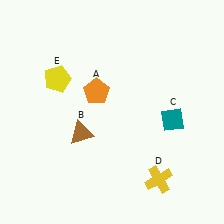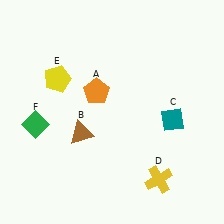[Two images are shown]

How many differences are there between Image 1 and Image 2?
There is 1 difference between the two images.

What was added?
A green diamond (F) was added in Image 2.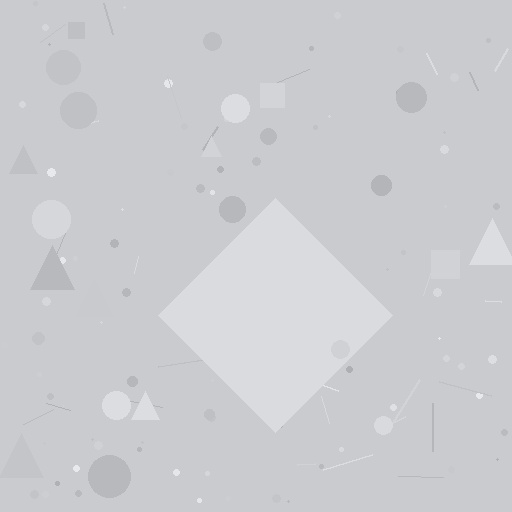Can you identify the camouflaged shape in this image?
The camouflaged shape is a diamond.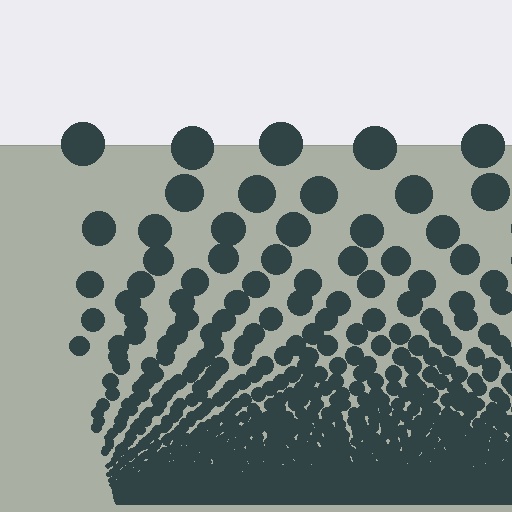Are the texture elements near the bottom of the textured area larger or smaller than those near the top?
Smaller. The gradient is inverted — elements near the bottom are smaller and denser.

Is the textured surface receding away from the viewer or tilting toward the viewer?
The surface appears to tilt toward the viewer. Texture elements get larger and sparser toward the top.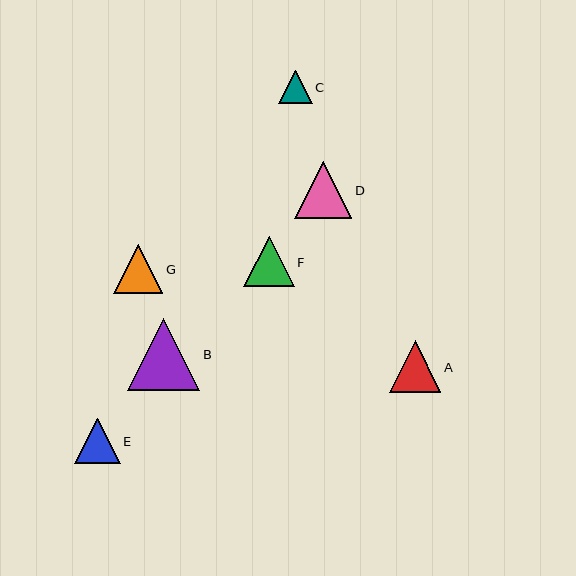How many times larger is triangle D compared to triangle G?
Triangle D is approximately 1.2 times the size of triangle G.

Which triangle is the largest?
Triangle B is the largest with a size of approximately 72 pixels.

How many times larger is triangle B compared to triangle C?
Triangle B is approximately 2.2 times the size of triangle C.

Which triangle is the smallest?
Triangle C is the smallest with a size of approximately 33 pixels.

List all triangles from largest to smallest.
From largest to smallest: B, D, A, F, G, E, C.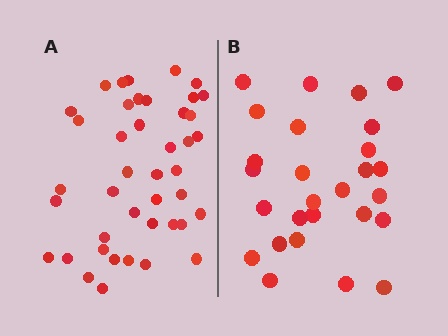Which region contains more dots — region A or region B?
Region A (the left region) has more dots.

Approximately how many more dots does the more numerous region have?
Region A has approximately 15 more dots than region B.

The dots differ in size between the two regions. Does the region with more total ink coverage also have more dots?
No. Region B has more total ink coverage because its dots are larger, but region A actually contains more individual dots. Total area can be misleading — the number of items is what matters here.